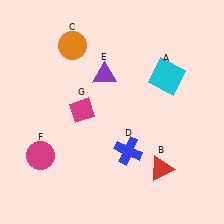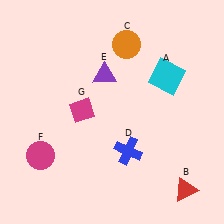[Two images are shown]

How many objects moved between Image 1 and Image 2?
2 objects moved between the two images.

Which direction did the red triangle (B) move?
The red triangle (B) moved right.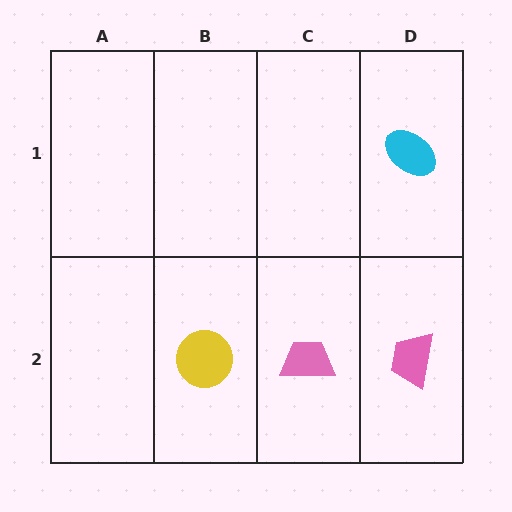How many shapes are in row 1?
1 shape.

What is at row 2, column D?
A pink trapezoid.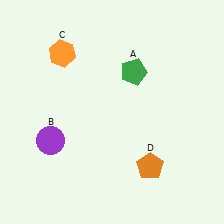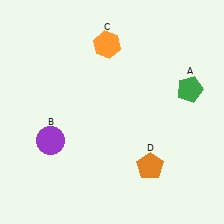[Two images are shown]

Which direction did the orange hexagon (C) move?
The orange hexagon (C) moved right.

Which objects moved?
The objects that moved are: the green pentagon (A), the orange hexagon (C).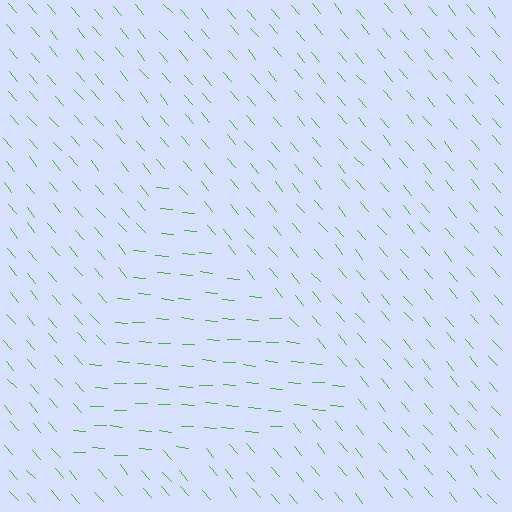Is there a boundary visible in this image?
Yes, there is a texture boundary formed by a change in line orientation.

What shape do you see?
I see a triangle.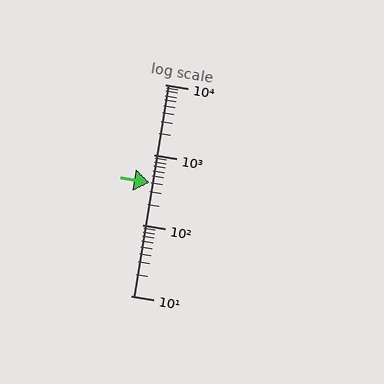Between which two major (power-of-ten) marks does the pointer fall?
The pointer is between 100 and 1000.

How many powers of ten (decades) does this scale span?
The scale spans 3 decades, from 10 to 10000.